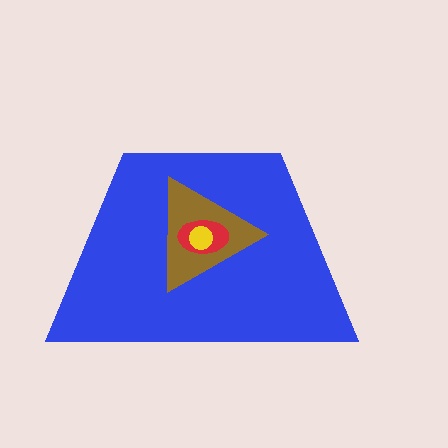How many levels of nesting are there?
4.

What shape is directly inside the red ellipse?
The yellow circle.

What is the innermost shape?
The yellow circle.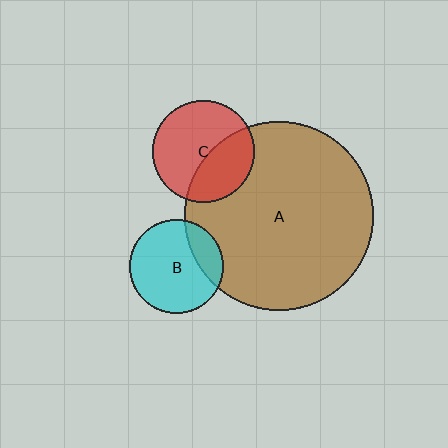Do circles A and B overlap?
Yes.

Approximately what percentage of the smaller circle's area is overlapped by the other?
Approximately 20%.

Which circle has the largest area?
Circle A (brown).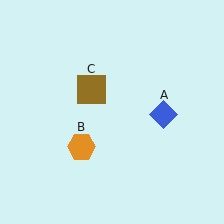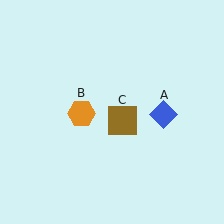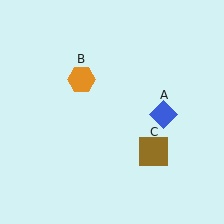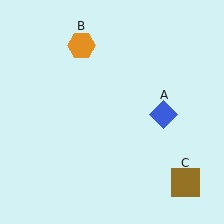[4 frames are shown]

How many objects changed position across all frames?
2 objects changed position: orange hexagon (object B), brown square (object C).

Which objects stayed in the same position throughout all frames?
Blue diamond (object A) remained stationary.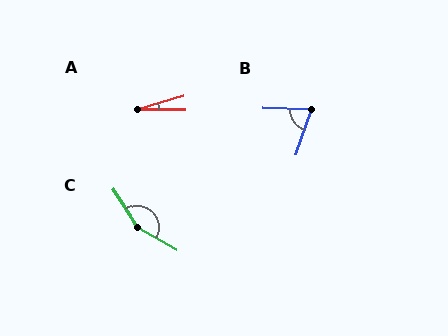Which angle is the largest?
C, at approximately 153 degrees.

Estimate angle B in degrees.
Approximately 73 degrees.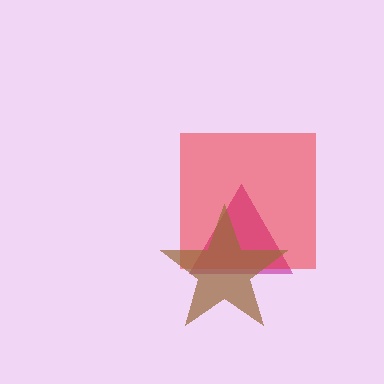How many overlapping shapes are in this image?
There are 3 overlapping shapes in the image.